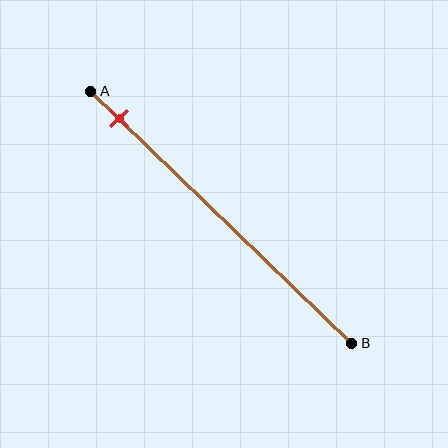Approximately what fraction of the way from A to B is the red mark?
The red mark is approximately 10% of the way from A to B.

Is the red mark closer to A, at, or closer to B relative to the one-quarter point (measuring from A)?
The red mark is closer to point A than the one-quarter point of segment AB.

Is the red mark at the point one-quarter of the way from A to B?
No, the mark is at about 10% from A, not at the 25% one-quarter point.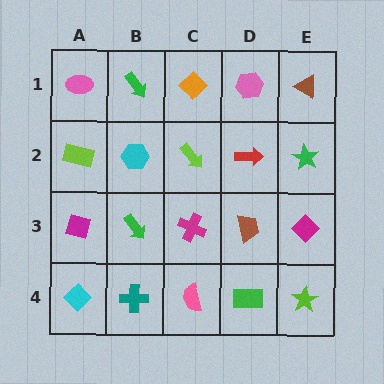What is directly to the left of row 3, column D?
A magenta cross.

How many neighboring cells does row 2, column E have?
3.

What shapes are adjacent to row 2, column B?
A green arrow (row 1, column B), a green arrow (row 3, column B), a lime rectangle (row 2, column A), a lime arrow (row 2, column C).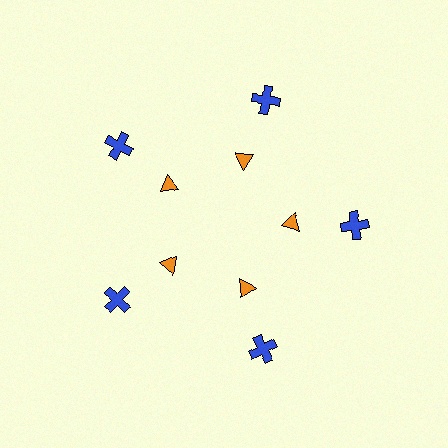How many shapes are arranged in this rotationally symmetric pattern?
There are 10 shapes, arranged in 5 groups of 2.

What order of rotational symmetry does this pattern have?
This pattern has 5-fold rotational symmetry.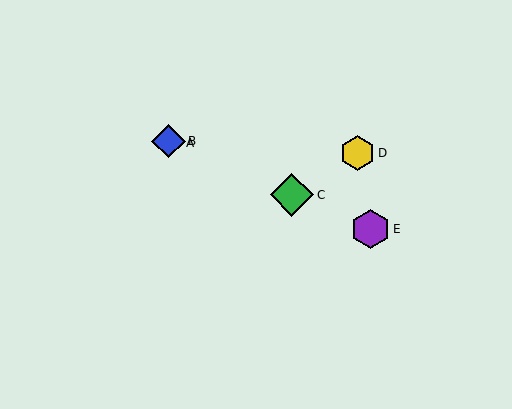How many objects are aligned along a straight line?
4 objects (A, B, C, E) are aligned along a straight line.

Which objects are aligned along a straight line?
Objects A, B, C, E are aligned along a straight line.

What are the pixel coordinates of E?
Object E is at (370, 229).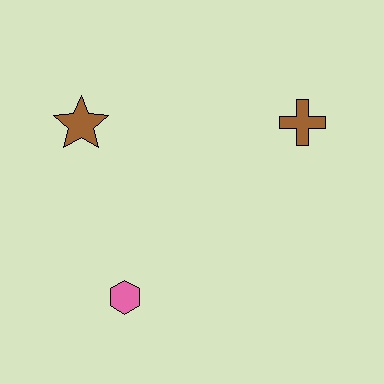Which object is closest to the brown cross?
The brown star is closest to the brown cross.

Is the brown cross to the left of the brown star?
No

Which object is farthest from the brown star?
The brown cross is farthest from the brown star.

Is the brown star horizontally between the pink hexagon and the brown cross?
No